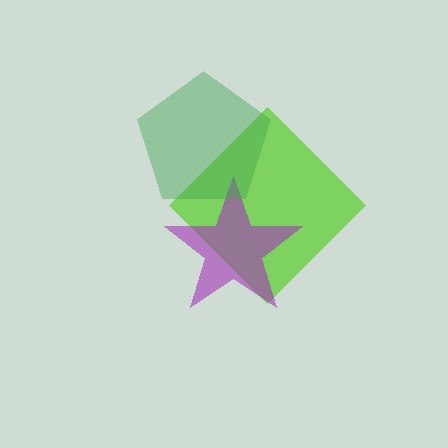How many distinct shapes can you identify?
There are 3 distinct shapes: a lime diamond, a purple star, a green pentagon.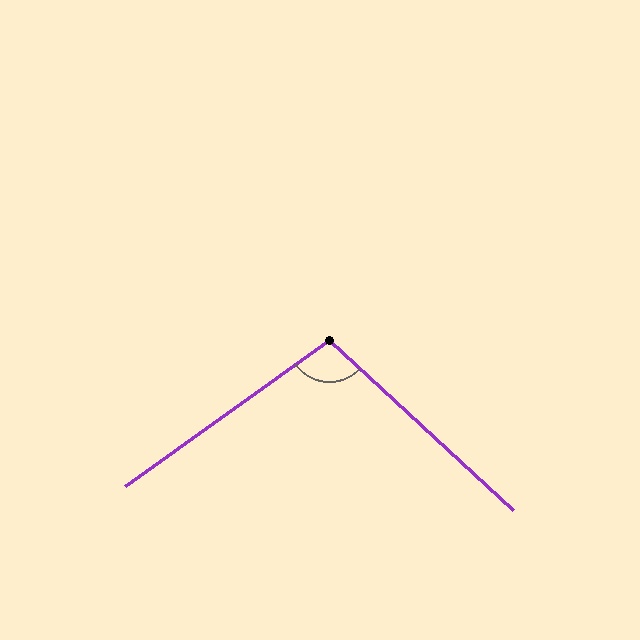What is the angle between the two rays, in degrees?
Approximately 102 degrees.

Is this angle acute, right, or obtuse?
It is obtuse.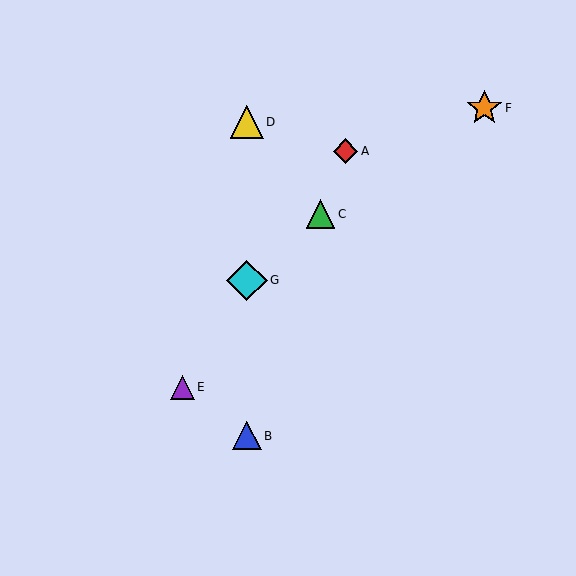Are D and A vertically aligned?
No, D is at x≈247 and A is at x≈345.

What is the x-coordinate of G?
Object G is at x≈247.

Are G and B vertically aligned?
Yes, both are at x≈247.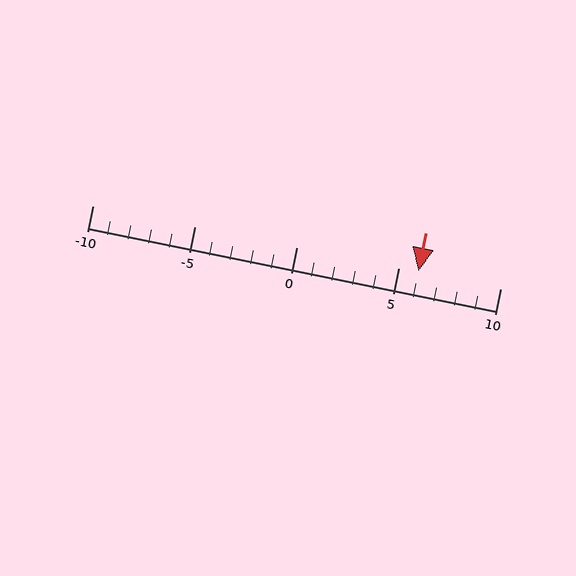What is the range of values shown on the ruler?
The ruler shows values from -10 to 10.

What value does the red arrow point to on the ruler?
The red arrow points to approximately 6.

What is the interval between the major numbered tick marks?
The major tick marks are spaced 5 units apart.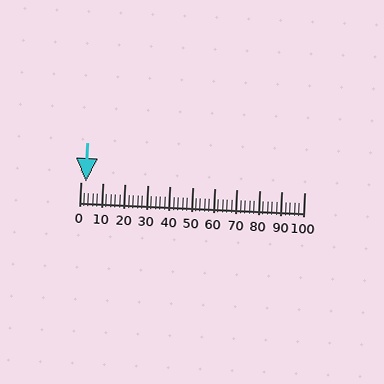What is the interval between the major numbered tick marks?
The major tick marks are spaced 10 units apart.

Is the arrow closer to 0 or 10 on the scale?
The arrow is closer to 0.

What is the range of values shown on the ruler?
The ruler shows values from 0 to 100.